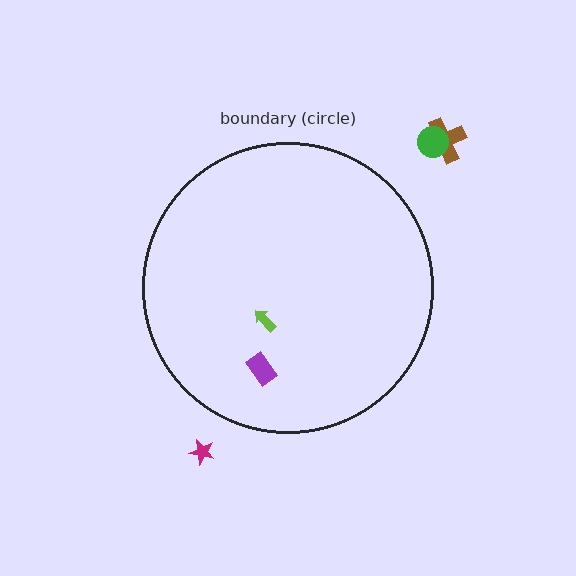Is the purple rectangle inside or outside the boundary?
Inside.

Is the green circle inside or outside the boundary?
Outside.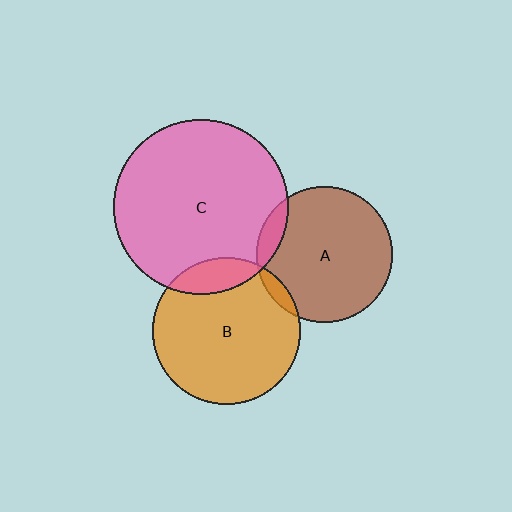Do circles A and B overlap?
Yes.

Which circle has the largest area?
Circle C (pink).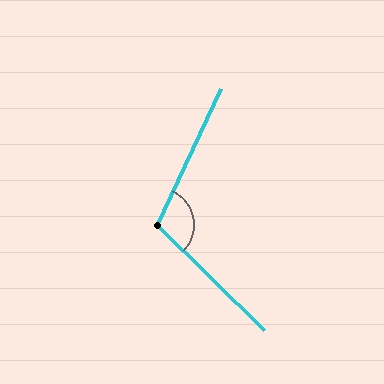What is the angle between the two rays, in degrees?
Approximately 109 degrees.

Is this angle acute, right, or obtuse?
It is obtuse.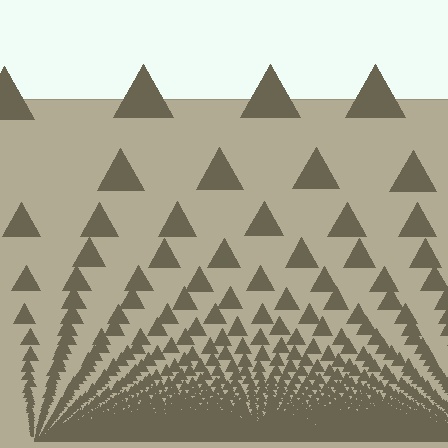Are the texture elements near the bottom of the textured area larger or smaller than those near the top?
Smaller. The gradient is inverted — elements near the bottom are smaller and denser.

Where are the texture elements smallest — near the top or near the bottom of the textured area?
Near the bottom.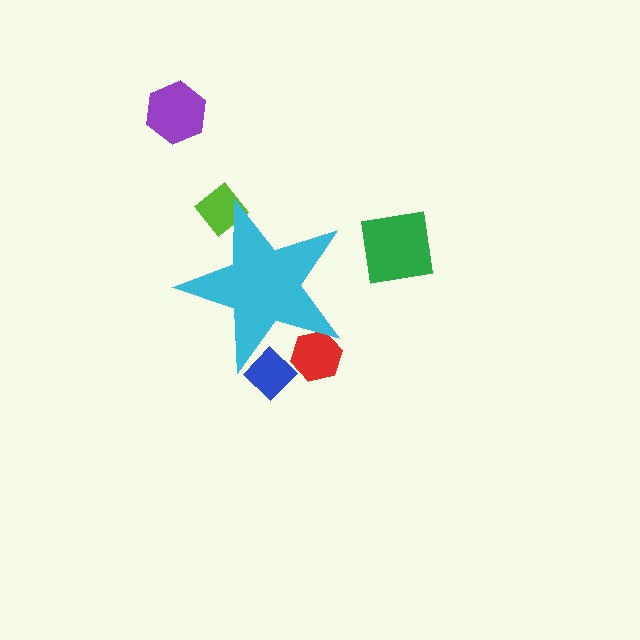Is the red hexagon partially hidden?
Yes, the red hexagon is partially hidden behind the cyan star.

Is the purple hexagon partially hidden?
No, the purple hexagon is fully visible.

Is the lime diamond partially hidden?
Yes, the lime diamond is partially hidden behind the cyan star.